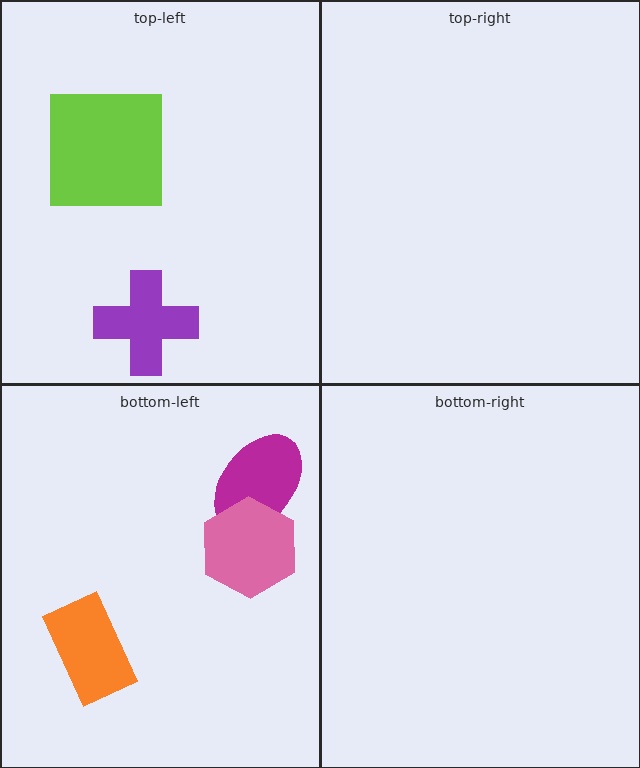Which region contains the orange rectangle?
The bottom-left region.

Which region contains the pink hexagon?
The bottom-left region.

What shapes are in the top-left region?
The purple cross, the lime square.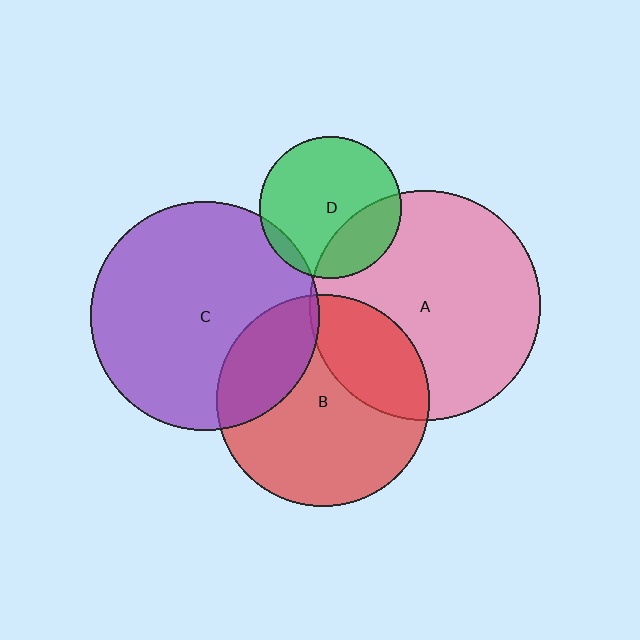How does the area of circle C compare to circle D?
Approximately 2.6 times.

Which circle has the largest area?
Circle A (pink).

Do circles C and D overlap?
Yes.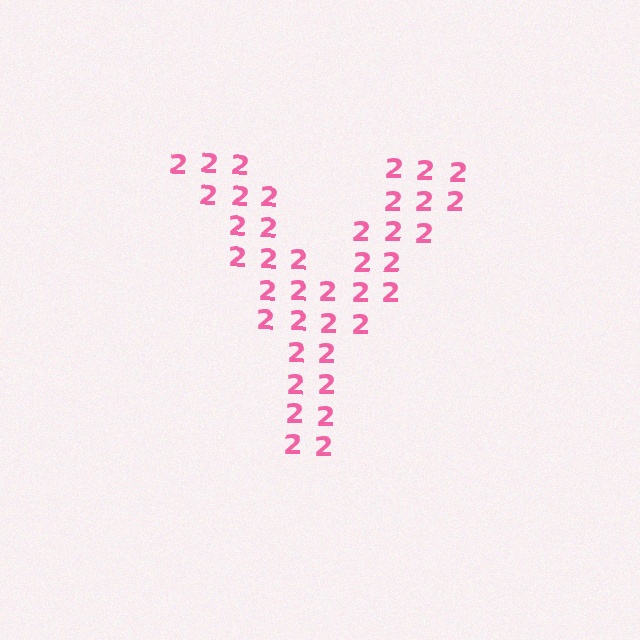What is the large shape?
The large shape is the letter Y.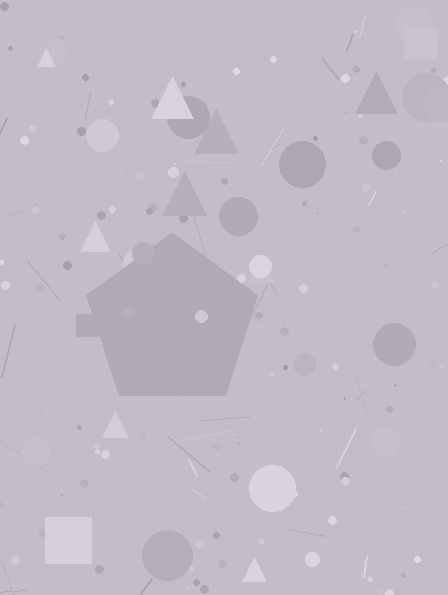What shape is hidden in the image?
A pentagon is hidden in the image.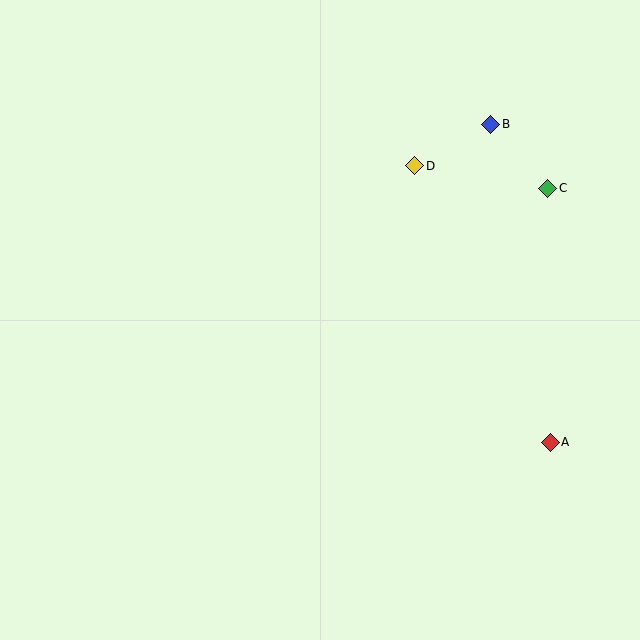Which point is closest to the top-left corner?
Point D is closest to the top-left corner.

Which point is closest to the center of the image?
Point D at (415, 166) is closest to the center.